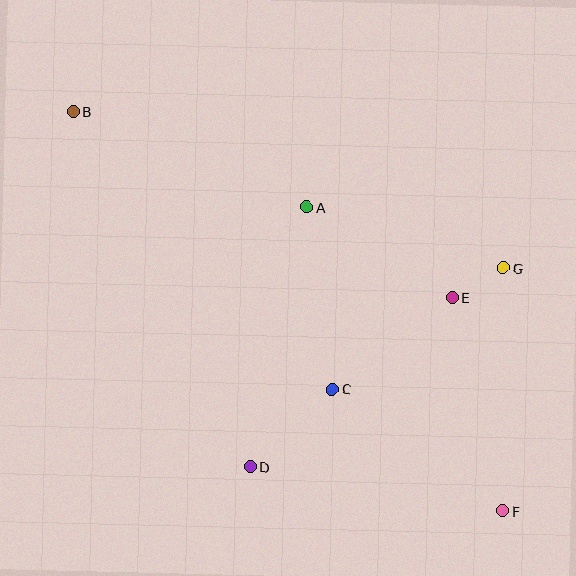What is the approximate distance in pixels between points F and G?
The distance between F and G is approximately 243 pixels.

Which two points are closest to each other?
Points E and G are closest to each other.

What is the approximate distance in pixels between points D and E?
The distance between D and E is approximately 263 pixels.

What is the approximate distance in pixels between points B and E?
The distance between B and E is approximately 422 pixels.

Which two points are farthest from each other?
Points B and F are farthest from each other.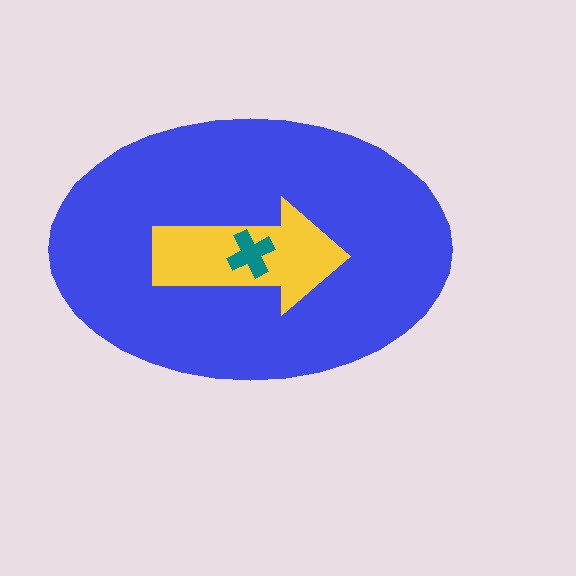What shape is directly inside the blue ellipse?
The yellow arrow.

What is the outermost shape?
The blue ellipse.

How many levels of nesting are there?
3.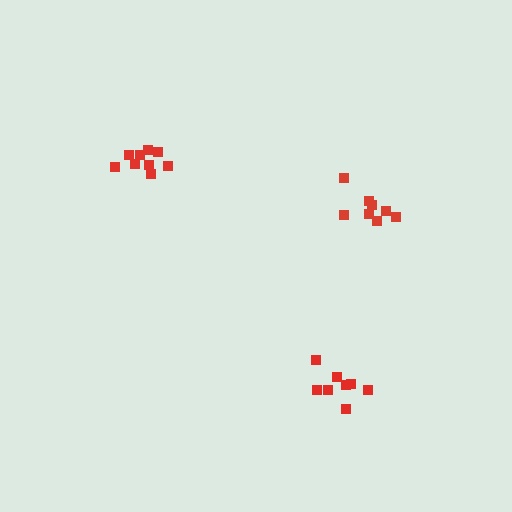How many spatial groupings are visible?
There are 3 spatial groupings.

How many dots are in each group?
Group 1: 8 dots, Group 2: 9 dots, Group 3: 8 dots (25 total).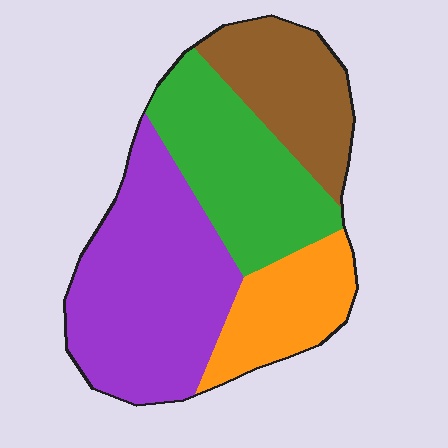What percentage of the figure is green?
Green covers around 25% of the figure.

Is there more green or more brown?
Green.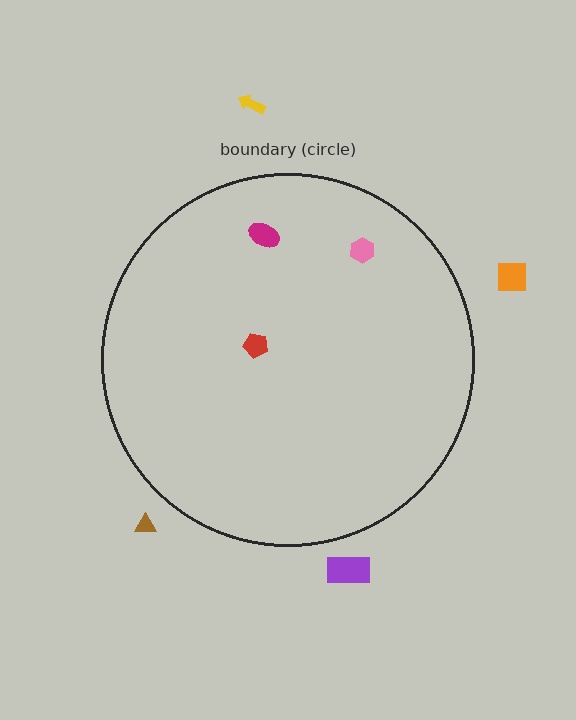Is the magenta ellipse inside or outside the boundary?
Inside.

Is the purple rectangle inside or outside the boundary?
Outside.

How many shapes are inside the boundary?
3 inside, 4 outside.